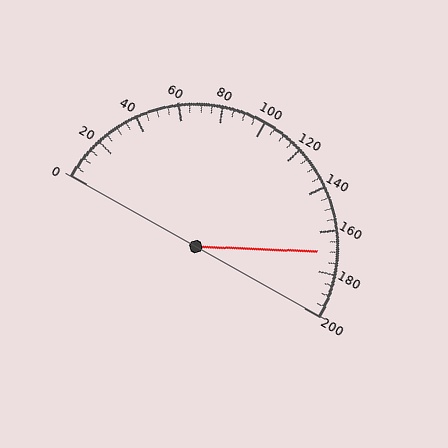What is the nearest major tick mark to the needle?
The nearest major tick mark is 160.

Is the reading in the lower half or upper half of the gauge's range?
The reading is in the upper half of the range (0 to 200).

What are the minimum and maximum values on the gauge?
The gauge ranges from 0 to 200.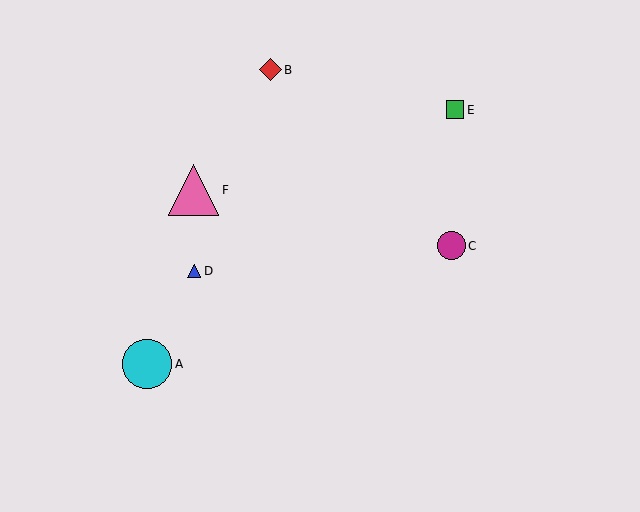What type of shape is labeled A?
Shape A is a cyan circle.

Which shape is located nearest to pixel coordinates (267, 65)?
The red diamond (labeled B) at (270, 70) is nearest to that location.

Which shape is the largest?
The pink triangle (labeled F) is the largest.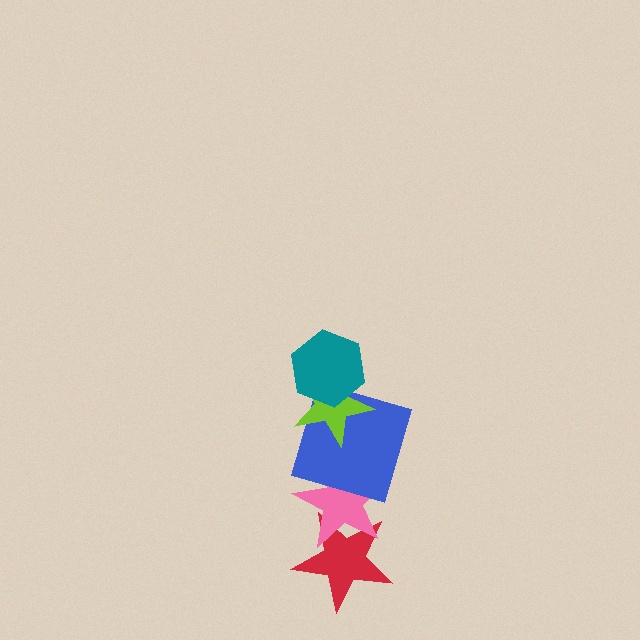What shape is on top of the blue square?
The lime star is on top of the blue square.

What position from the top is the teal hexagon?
The teal hexagon is 1st from the top.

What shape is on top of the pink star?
The blue square is on top of the pink star.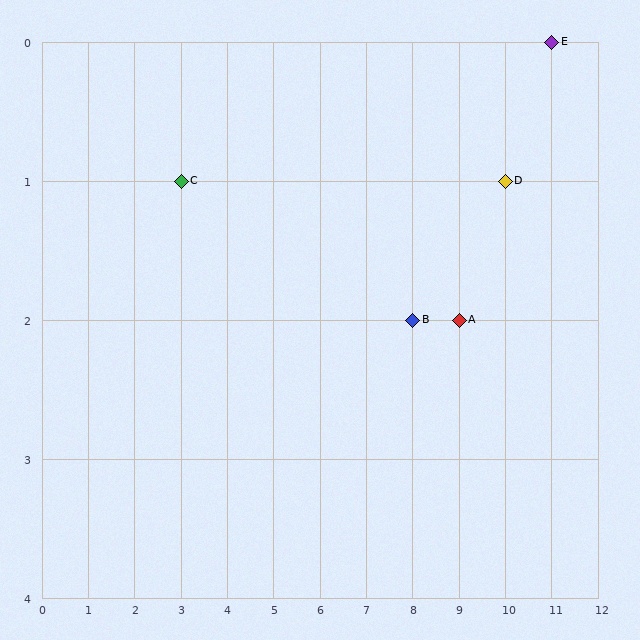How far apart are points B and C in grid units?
Points B and C are 5 columns and 1 row apart (about 5.1 grid units diagonally).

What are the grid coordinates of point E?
Point E is at grid coordinates (11, 0).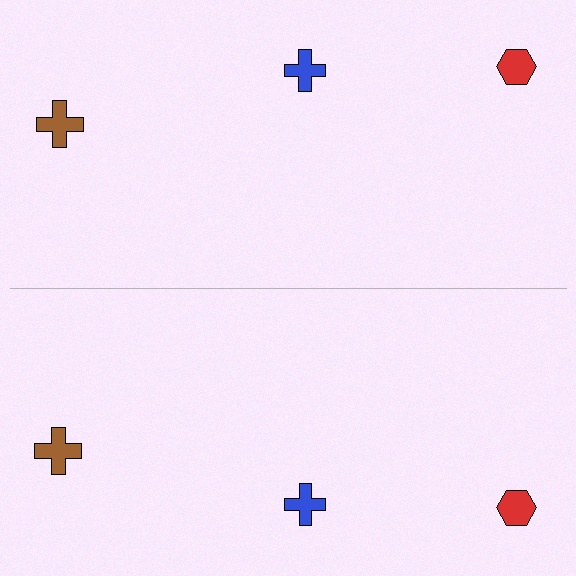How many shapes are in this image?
There are 6 shapes in this image.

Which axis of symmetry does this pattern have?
The pattern has a horizontal axis of symmetry running through the center of the image.